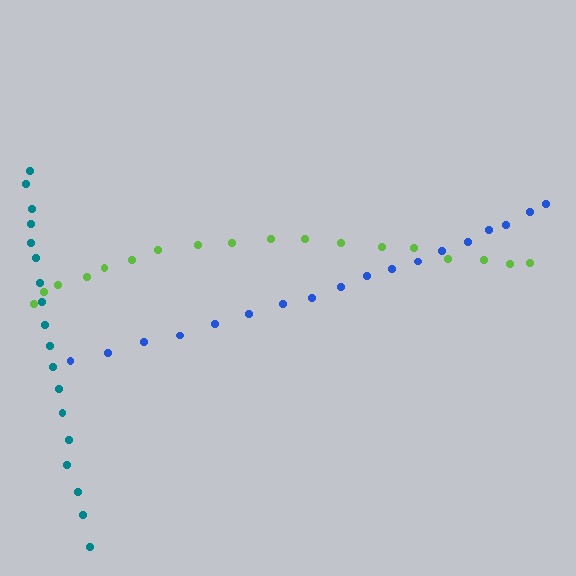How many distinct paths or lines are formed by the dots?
There are 3 distinct paths.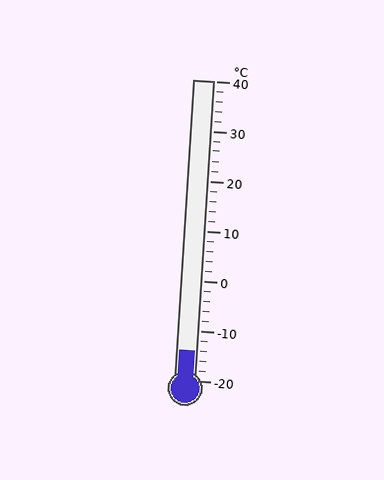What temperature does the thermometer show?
The thermometer shows approximately -14°C.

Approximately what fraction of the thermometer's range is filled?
The thermometer is filled to approximately 10% of its range.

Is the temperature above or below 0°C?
The temperature is below 0°C.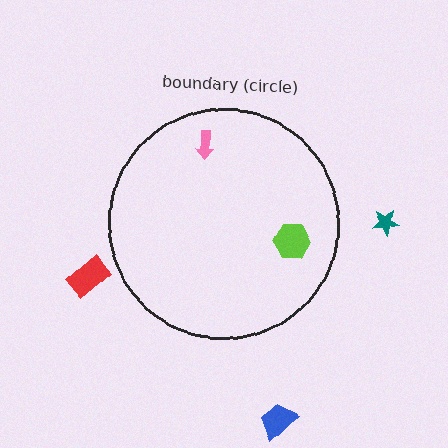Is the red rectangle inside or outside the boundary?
Outside.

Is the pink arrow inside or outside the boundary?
Inside.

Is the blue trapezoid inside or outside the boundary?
Outside.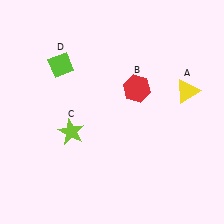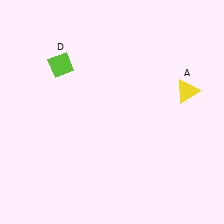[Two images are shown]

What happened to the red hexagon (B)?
The red hexagon (B) was removed in Image 2. It was in the top-right area of Image 1.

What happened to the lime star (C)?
The lime star (C) was removed in Image 2. It was in the bottom-left area of Image 1.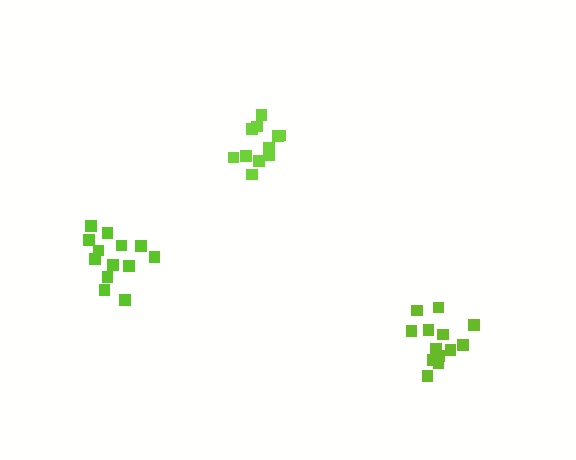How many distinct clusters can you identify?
There are 3 distinct clusters.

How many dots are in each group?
Group 1: 13 dots, Group 2: 12 dots, Group 3: 13 dots (38 total).